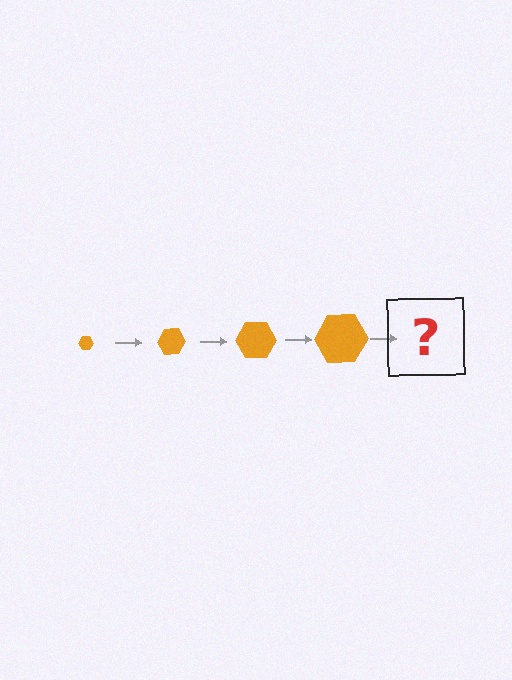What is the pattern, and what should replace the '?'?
The pattern is that the hexagon gets progressively larger each step. The '?' should be an orange hexagon, larger than the previous one.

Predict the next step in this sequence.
The next step is an orange hexagon, larger than the previous one.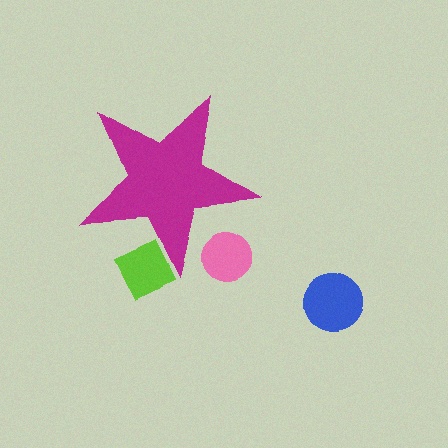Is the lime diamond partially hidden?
Yes, the lime diamond is partially hidden behind the magenta star.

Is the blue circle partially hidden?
No, the blue circle is fully visible.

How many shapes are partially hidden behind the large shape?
2 shapes are partially hidden.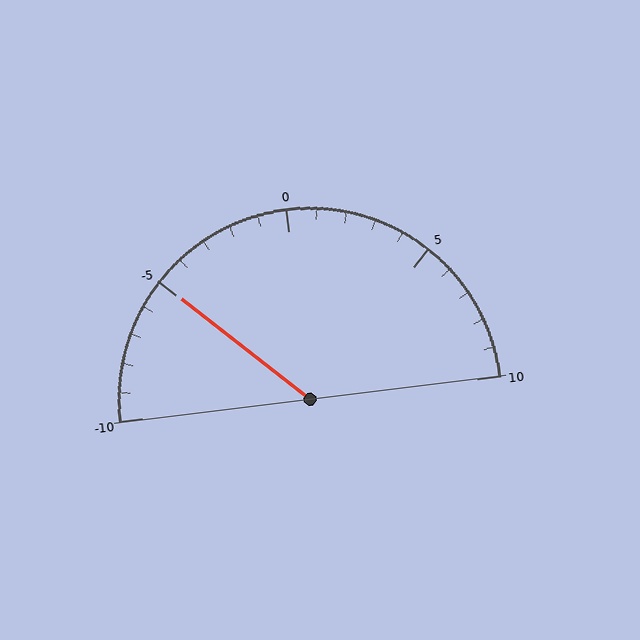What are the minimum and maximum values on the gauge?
The gauge ranges from -10 to 10.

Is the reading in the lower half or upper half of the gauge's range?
The reading is in the lower half of the range (-10 to 10).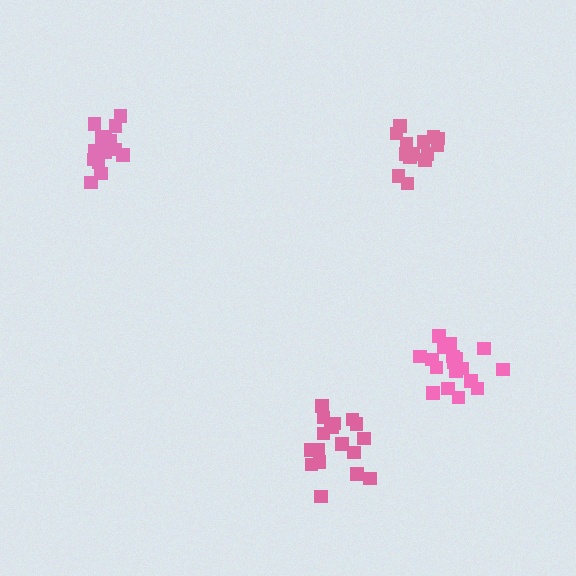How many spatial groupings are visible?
There are 4 spatial groupings.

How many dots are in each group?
Group 1: 18 dots, Group 2: 18 dots, Group 3: 14 dots, Group 4: 18 dots (68 total).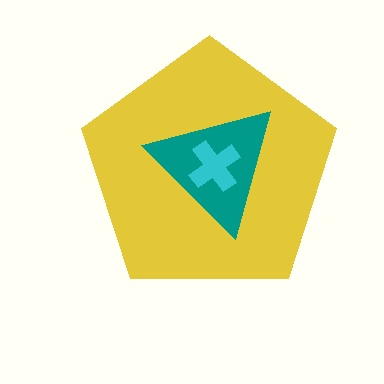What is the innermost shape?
The cyan cross.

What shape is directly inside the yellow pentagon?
The teal triangle.